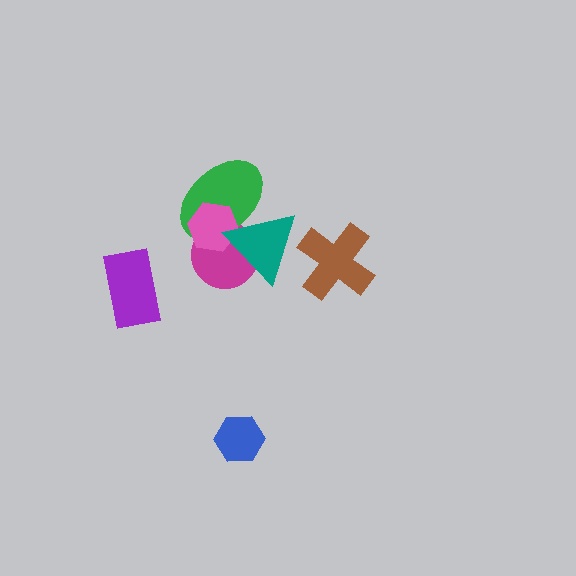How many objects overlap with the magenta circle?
3 objects overlap with the magenta circle.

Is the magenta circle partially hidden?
Yes, it is partially covered by another shape.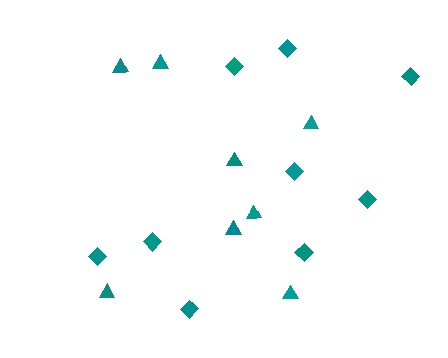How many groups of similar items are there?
There are 2 groups: one group of diamonds (9) and one group of triangles (8).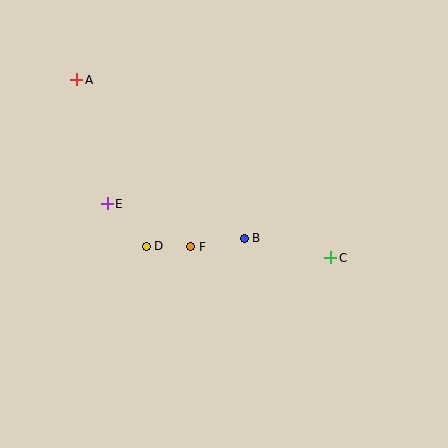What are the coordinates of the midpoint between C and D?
The midpoint between C and D is at (238, 252).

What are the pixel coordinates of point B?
Point B is at (244, 238).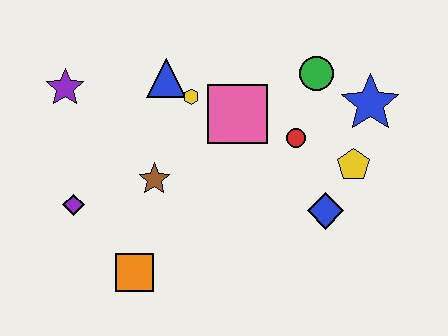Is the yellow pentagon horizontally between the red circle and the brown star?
No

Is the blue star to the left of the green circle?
No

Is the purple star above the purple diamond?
Yes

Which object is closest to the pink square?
The yellow hexagon is closest to the pink square.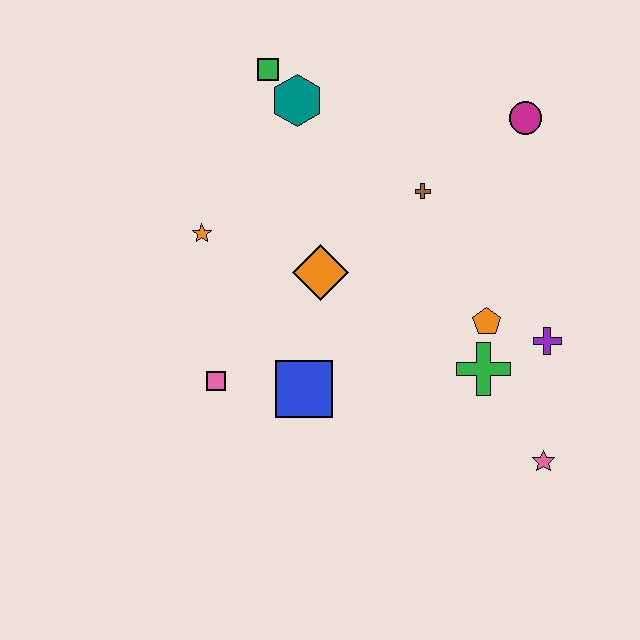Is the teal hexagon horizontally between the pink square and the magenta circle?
Yes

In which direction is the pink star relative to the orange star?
The pink star is to the right of the orange star.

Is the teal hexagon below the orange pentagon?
No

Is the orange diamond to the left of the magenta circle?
Yes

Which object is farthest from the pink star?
The green square is farthest from the pink star.